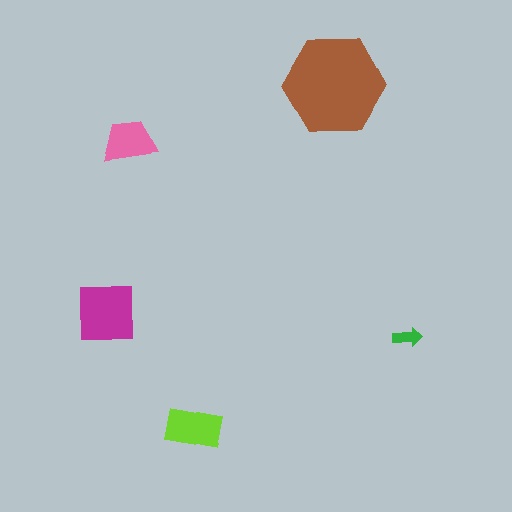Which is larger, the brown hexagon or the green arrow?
The brown hexagon.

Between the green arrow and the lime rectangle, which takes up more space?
The lime rectangle.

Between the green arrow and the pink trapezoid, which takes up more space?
The pink trapezoid.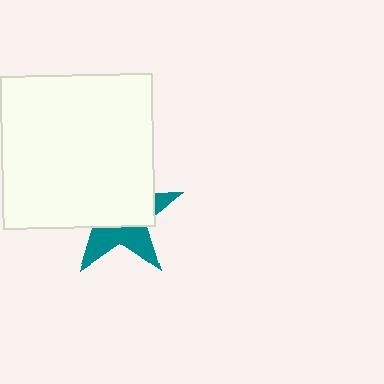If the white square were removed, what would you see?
You would see the complete teal star.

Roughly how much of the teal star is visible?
A small part of it is visible (roughly 39%).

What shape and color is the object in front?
The object in front is a white square.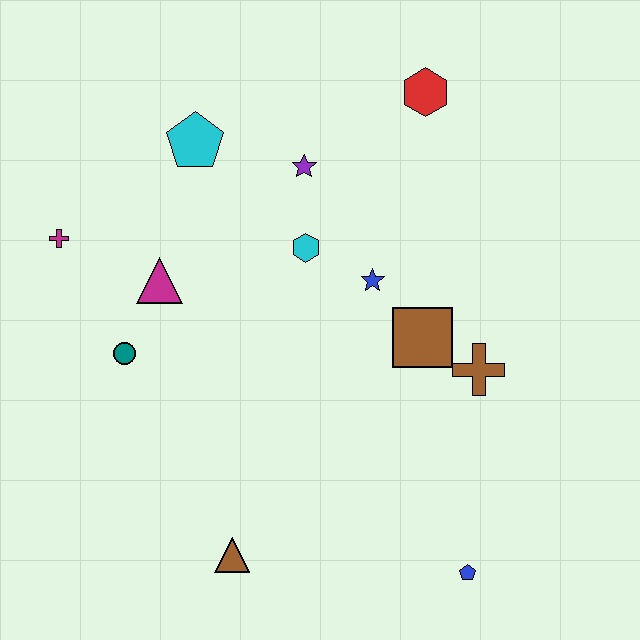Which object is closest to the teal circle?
The magenta triangle is closest to the teal circle.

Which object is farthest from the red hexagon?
The brown triangle is farthest from the red hexagon.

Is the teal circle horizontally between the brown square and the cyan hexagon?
No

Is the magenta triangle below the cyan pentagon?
Yes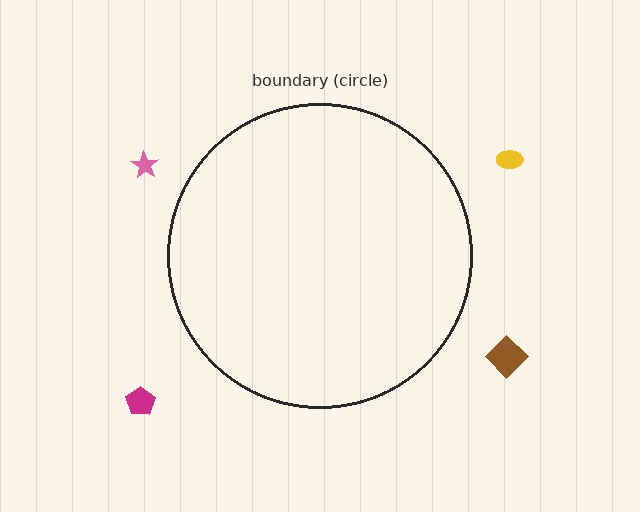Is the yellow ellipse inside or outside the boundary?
Outside.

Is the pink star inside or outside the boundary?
Outside.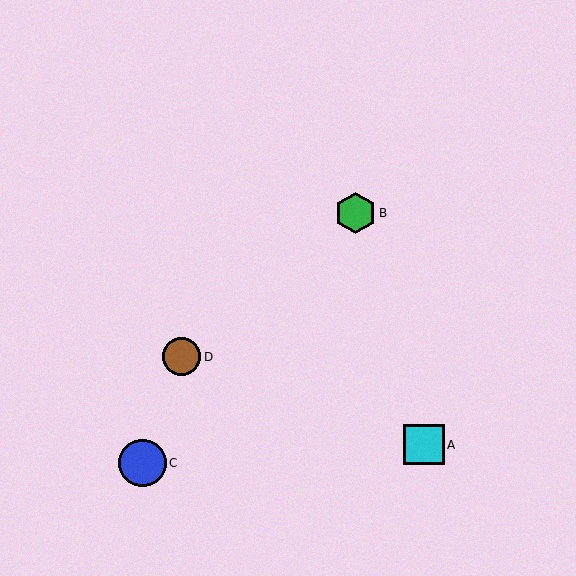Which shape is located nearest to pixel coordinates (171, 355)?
The brown circle (labeled D) at (182, 357) is nearest to that location.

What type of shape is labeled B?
Shape B is a green hexagon.